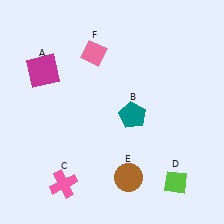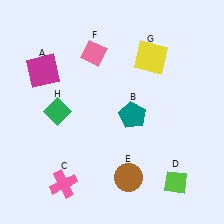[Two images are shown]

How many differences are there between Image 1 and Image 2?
There are 2 differences between the two images.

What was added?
A yellow square (G), a green diamond (H) were added in Image 2.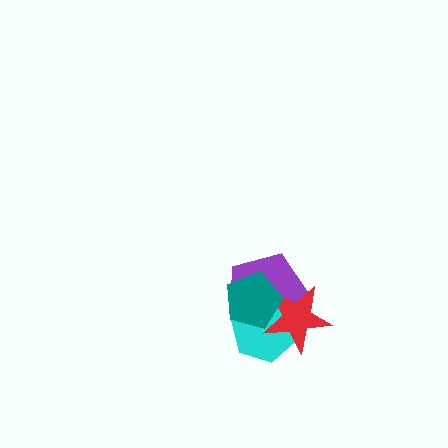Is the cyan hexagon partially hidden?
Yes, it is partially covered by another shape.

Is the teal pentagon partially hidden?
No, no other shape covers it.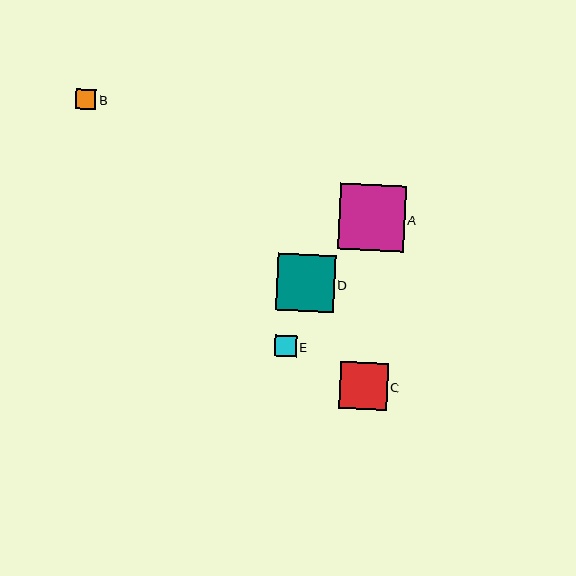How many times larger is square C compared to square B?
Square C is approximately 2.3 times the size of square B.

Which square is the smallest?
Square B is the smallest with a size of approximately 20 pixels.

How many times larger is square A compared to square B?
Square A is approximately 3.2 times the size of square B.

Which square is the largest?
Square A is the largest with a size of approximately 66 pixels.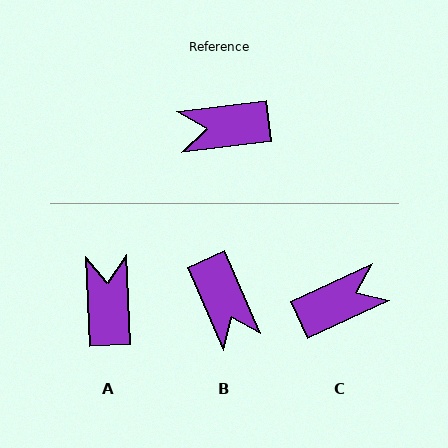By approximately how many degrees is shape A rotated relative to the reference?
Approximately 95 degrees clockwise.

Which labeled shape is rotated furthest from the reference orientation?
C, about 162 degrees away.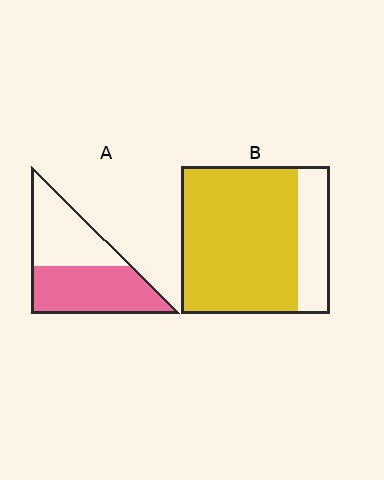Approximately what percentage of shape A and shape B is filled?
A is approximately 55% and B is approximately 80%.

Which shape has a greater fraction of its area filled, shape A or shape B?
Shape B.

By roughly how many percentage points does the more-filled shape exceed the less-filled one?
By roughly 25 percentage points (B over A).